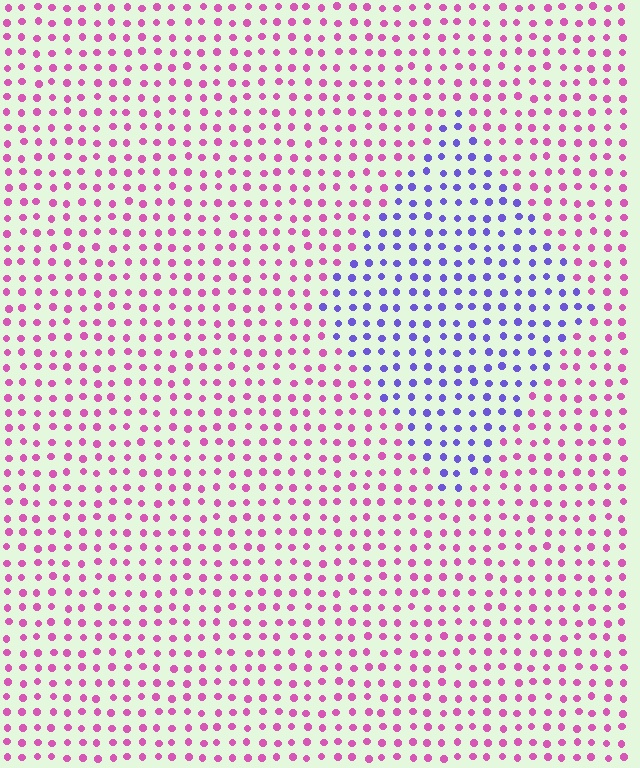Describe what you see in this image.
The image is filled with small pink elements in a uniform arrangement. A diamond-shaped region is visible where the elements are tinted to a slightly different hue, forming a subtle color boundary.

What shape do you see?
I see a diamond.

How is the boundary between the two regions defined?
The boundary is defined purely by a slight shift in hue (about 65 degrees). Spacing, size, and orientation are identical on both sides.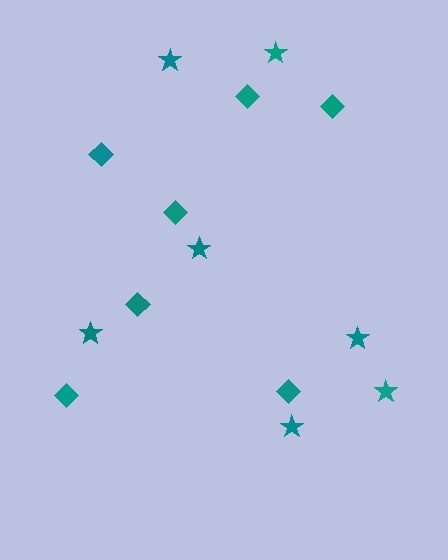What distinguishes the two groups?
There are 2 groups: one group of stars (7) and one group of diamonds (7).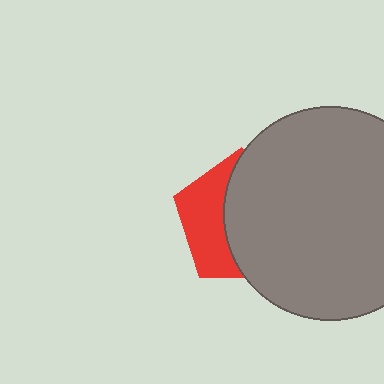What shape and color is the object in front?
The object in front is a gray circle.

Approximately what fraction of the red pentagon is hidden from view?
Roughly 62% of the red pentagon is hidden behind the gray circle.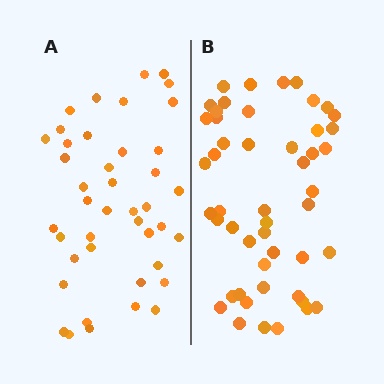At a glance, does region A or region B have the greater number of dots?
Region B (the right region) has more dots.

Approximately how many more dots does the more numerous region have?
Region B has roughly 8 or so more dots than region A.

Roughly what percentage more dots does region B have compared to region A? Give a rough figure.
About 15% more.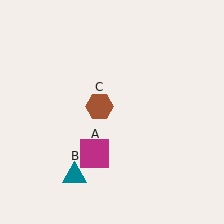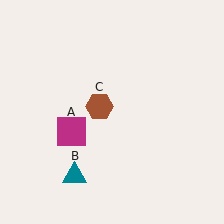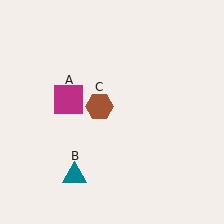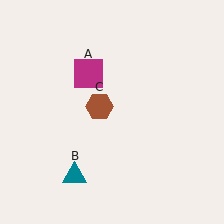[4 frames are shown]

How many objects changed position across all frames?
1 object changed position: magenta square (object A).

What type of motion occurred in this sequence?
The magenta square (object A) rotated clockwise around the center of the scene.